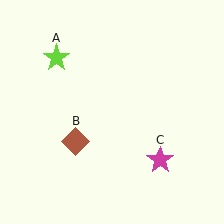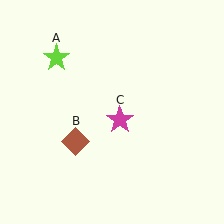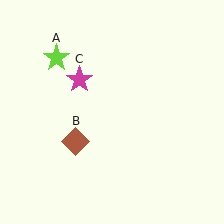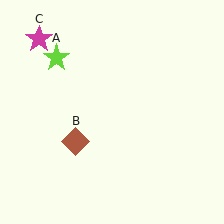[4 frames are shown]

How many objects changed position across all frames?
1 object changed position: magenta star (object C).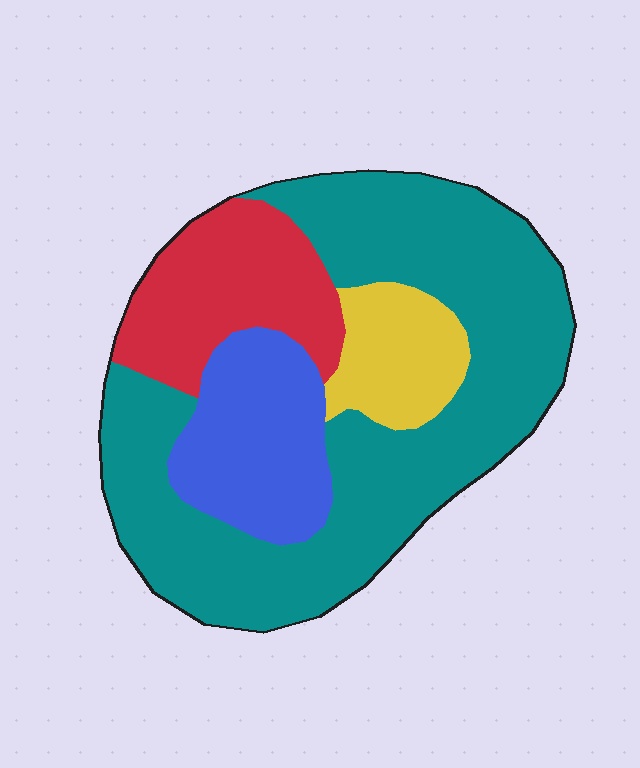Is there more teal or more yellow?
Teal.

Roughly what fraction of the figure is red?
Red takes up about one sixth (1/6) of the figure.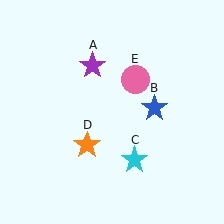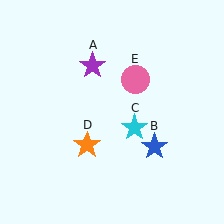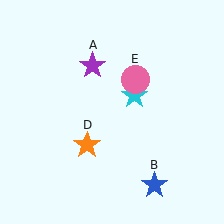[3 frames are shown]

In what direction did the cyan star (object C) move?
The cyan star (object C) moved up.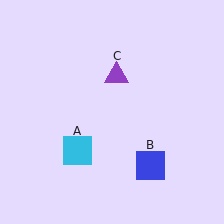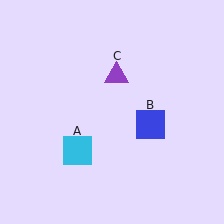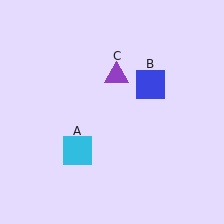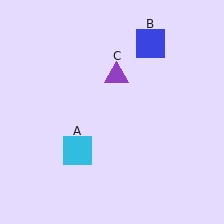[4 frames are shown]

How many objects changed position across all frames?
1 object changed position: blue square (object B).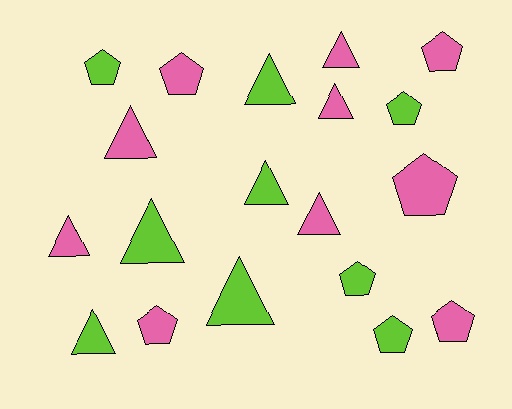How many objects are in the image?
There are 19 objects.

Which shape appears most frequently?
Triangle, with 10 objects.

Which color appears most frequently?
Pink, with 10 objects.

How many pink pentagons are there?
There are 5 pink pentagons.